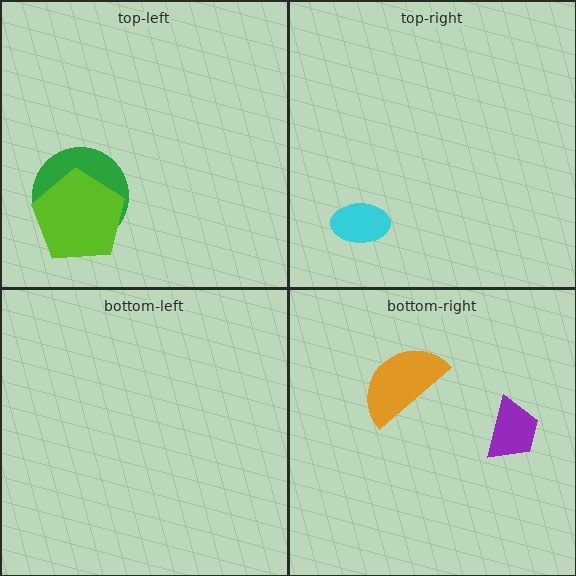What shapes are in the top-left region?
The green circle, the lime pentagon.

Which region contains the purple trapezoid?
The bottom-right region.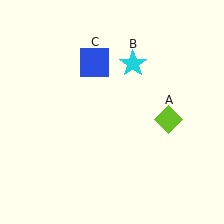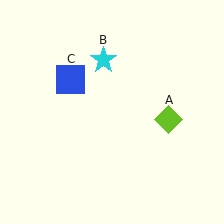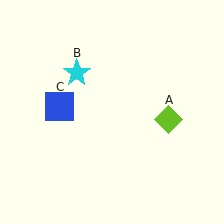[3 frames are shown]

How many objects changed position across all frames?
2 objects changed position: cyan star (object B), blue square (object C).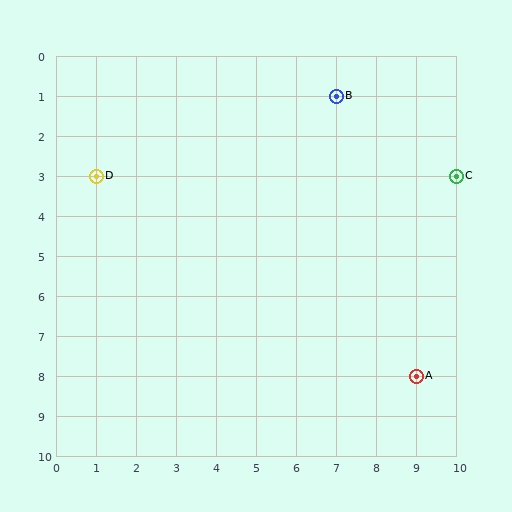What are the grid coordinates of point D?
Point D is at grid coordinates (1, 3).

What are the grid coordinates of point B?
Point B is at grid coordinates (7, 1).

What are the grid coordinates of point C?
Point C is at grid coordinates (10, 3).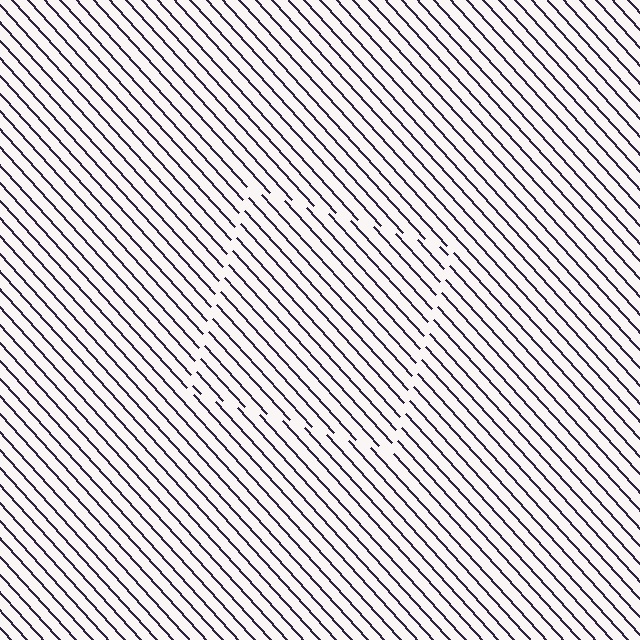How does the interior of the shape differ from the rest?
The interior of the shape contains the same grating, shifted by half a period — the contour is defined by the phase discontinuity where line-ends from the inner and outer gratings abut.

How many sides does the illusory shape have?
4 sides — the line-ends trace a square.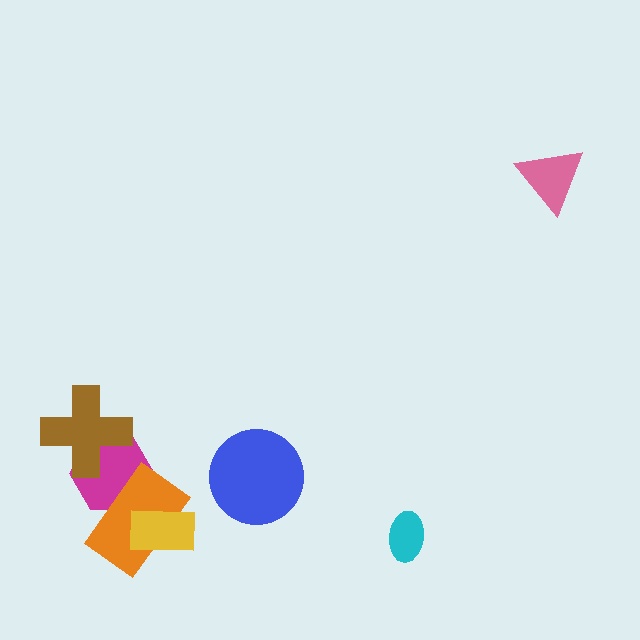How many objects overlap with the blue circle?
0 objects overlap with the blue circle.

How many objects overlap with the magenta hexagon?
2 objects overlap with the magenta hexagon.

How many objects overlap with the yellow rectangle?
1 object overlaps with the yellow rectangle.